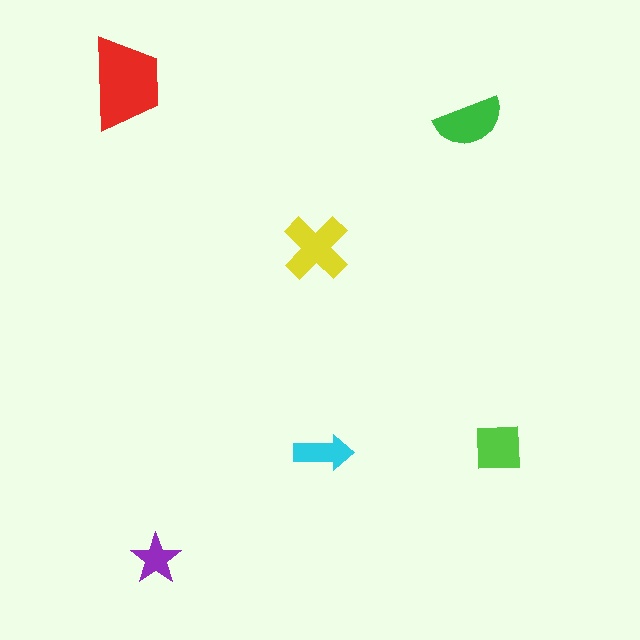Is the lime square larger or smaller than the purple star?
Larger.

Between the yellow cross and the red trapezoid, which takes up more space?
The red trapezoid.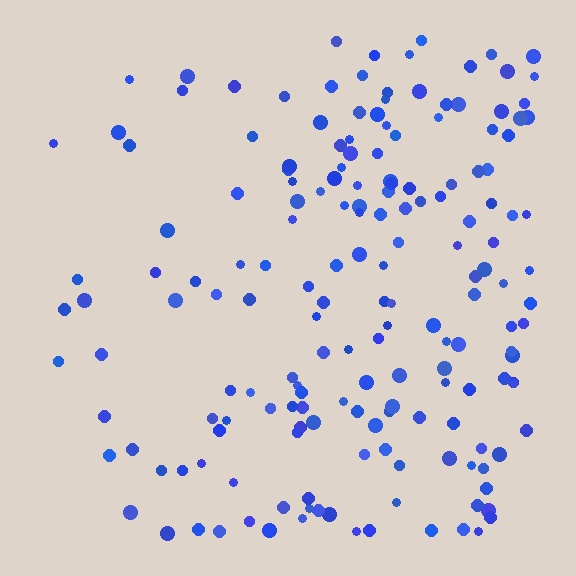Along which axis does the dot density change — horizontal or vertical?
Horizontal.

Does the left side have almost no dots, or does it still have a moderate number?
Still a moderate number, just noticeably fewer than the right.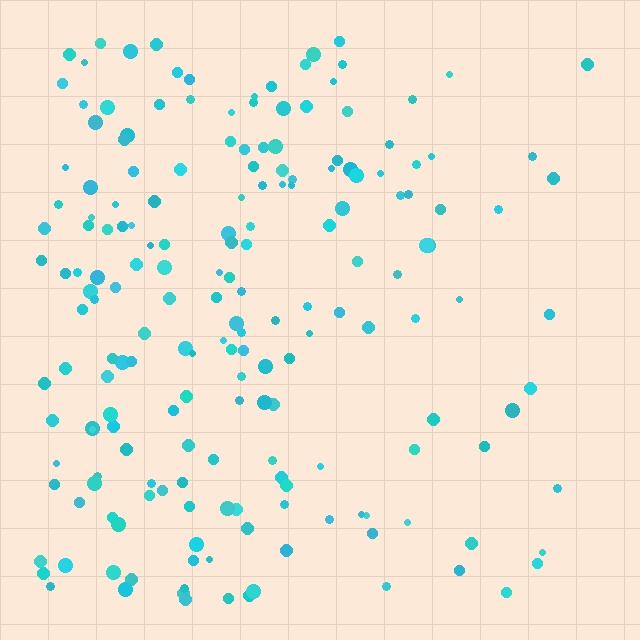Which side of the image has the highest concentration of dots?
The left.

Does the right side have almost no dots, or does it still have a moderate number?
Still a moderate number, just noticeably fewer than the left.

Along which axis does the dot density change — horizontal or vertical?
Horizontal.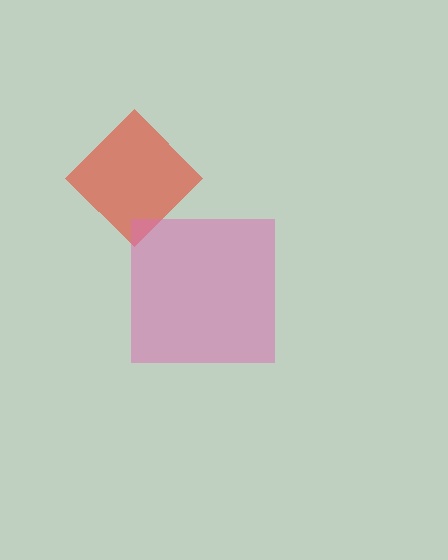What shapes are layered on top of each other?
The layered shapes are: a red diamond, a pink square.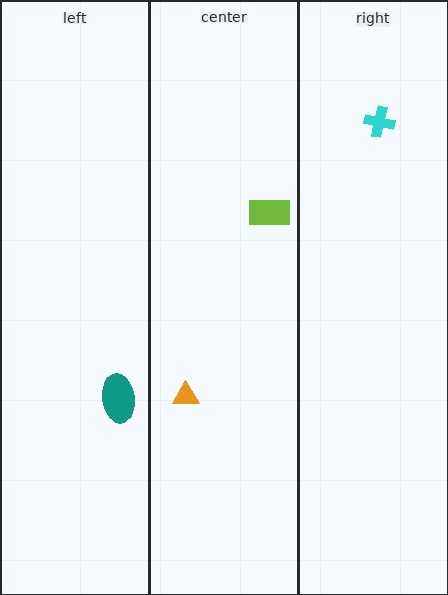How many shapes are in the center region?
2.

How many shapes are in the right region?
1.